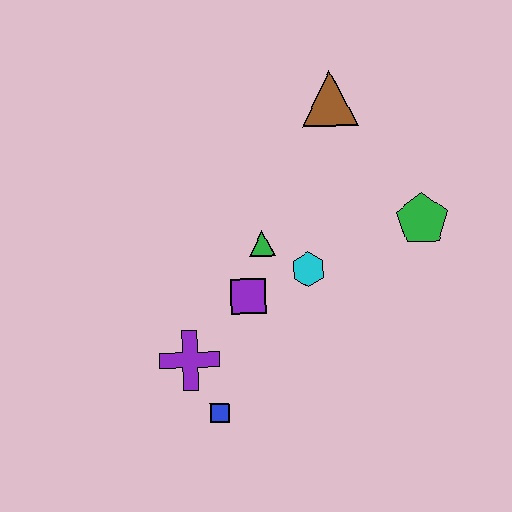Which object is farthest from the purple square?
The brown triangle is farthest from the purple square.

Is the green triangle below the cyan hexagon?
No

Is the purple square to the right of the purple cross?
Yes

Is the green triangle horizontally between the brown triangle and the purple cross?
Yes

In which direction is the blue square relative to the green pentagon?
The blue square is to the left of the green pentagon.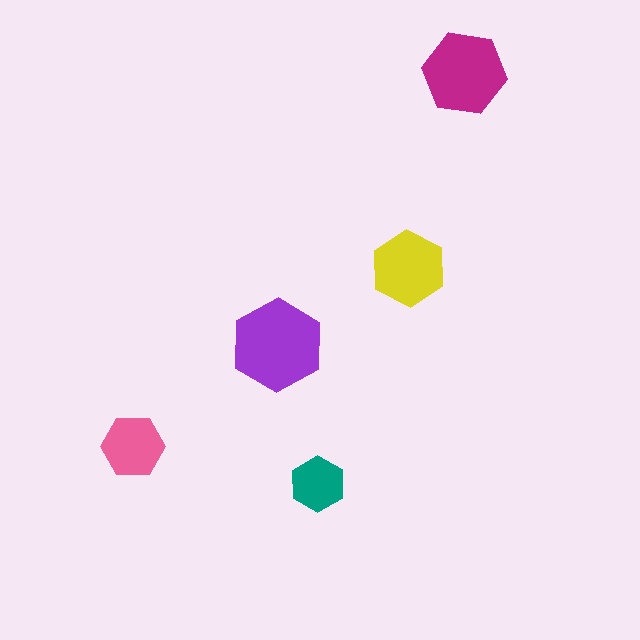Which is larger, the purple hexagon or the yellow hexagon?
The purple one.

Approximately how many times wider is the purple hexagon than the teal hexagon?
About 1.5 times wider.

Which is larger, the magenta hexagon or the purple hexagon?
The purple one.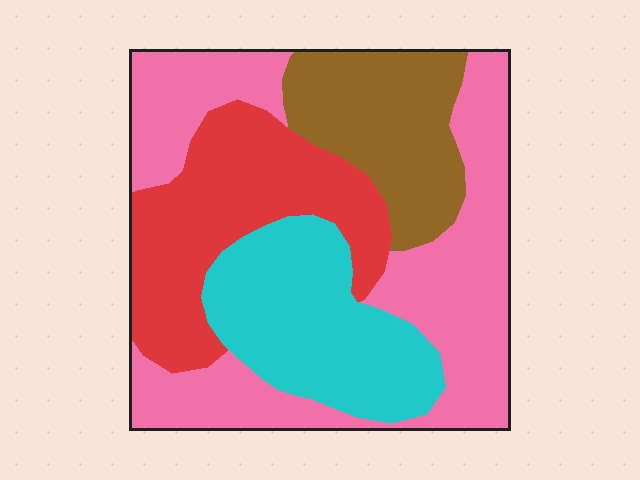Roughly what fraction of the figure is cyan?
Cyan covers about 20% of the figure.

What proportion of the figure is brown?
Brown takes up between a sixth and a third of the figure.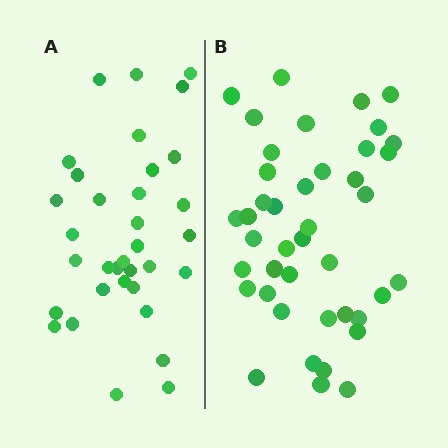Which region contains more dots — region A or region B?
Region B (the right region) has more dots.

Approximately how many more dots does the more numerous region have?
Region B has roughly 8 or so more dots than region A.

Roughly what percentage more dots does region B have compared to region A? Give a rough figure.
About 25% more.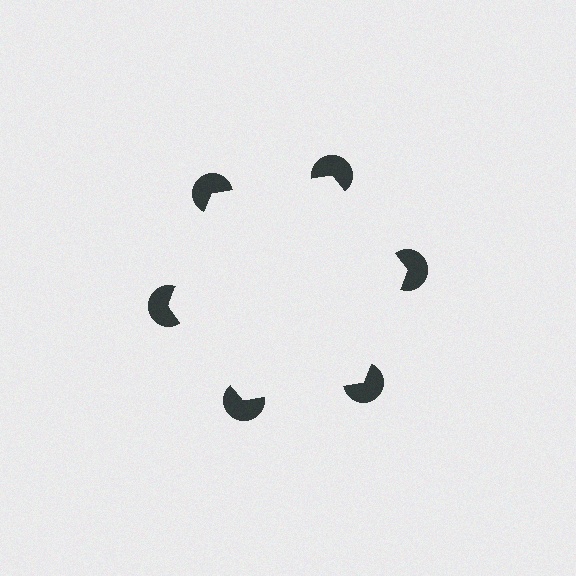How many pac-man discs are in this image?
There are 6 — one at each vertex of the illusory hexagon.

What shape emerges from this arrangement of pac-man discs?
An illusory hexagon — its edges are inferred from the aligned wedge cuts in the pac-man discs, not physically drawn.